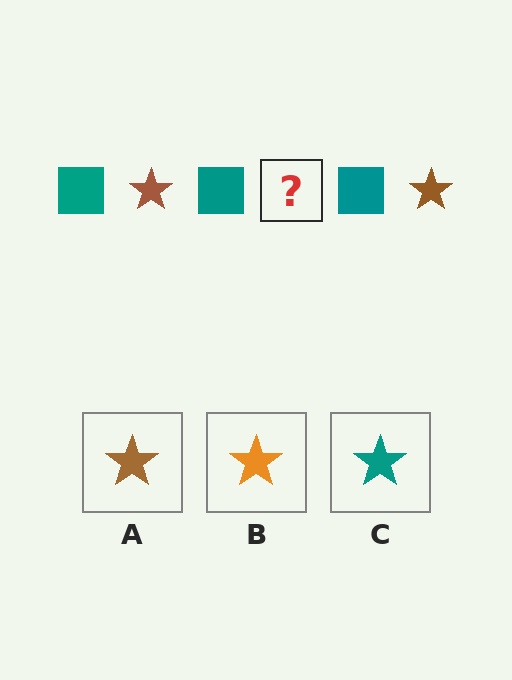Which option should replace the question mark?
Option A.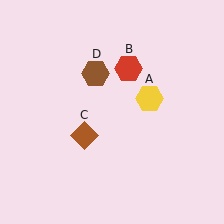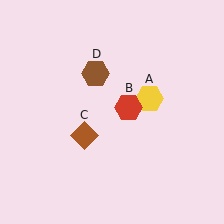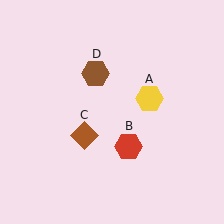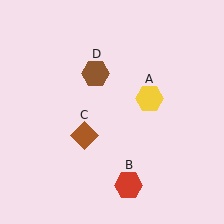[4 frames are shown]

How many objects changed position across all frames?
1 object changed position: red hexagon (object B).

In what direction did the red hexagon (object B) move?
The red hexagon (object B) moved down.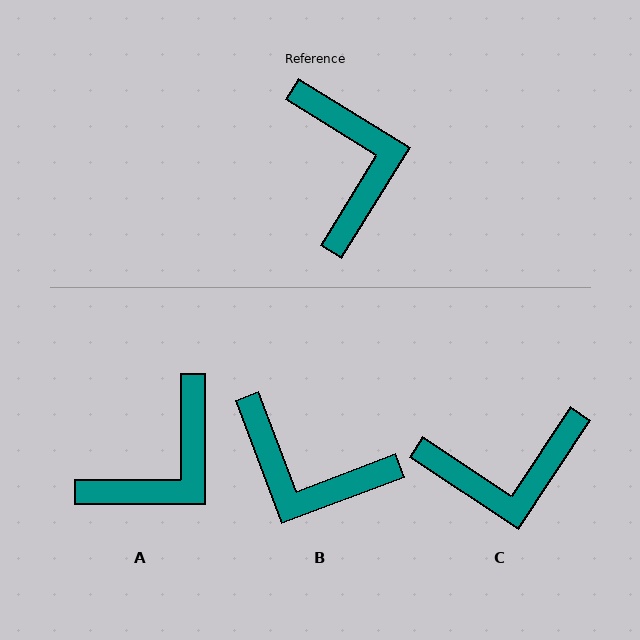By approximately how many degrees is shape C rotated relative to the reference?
Approximately 92 degrees clockwise.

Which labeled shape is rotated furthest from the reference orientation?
B, about 128 degrees away.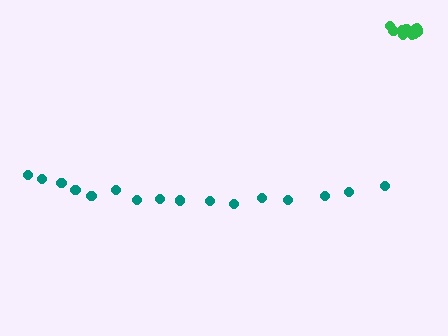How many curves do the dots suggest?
There are 2 distinct paths.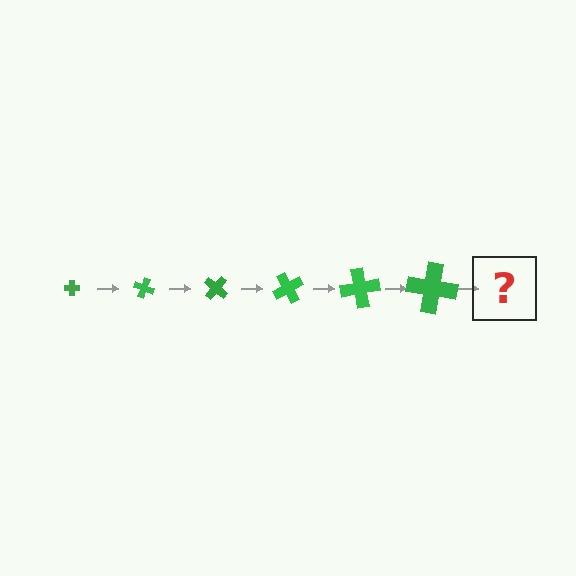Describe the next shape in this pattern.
It should be a cross, larger than the previous one and rotated 120 degrees from the start.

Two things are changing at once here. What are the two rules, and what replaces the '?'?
The two rules are that the cross grows larger each step and it rotates 20 degrees each step. The '?' should be a cross, larger than the previous one and rotated 120 degrees from the start.